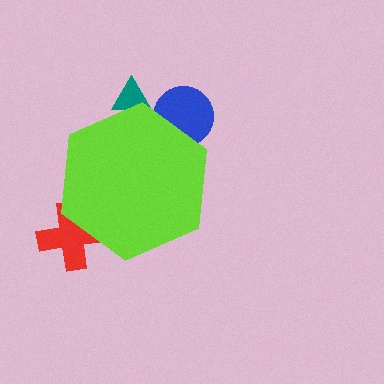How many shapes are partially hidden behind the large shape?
3 shapes are partially hidden.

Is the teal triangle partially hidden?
Yes, the teal triangle is partially hidden behind the lime hexagon.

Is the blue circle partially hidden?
Yes, the blue circle is partially hidden behind the lime hexagon.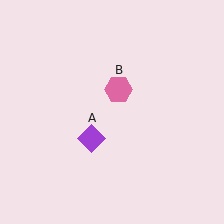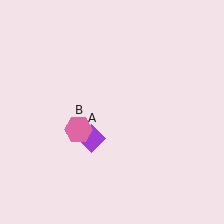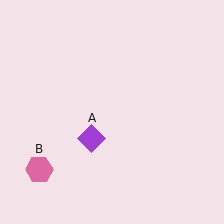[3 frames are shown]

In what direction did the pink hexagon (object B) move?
The pink hexagon (object B) moved down and to the left.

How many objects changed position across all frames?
1 object changed position: pink hexagon (object B).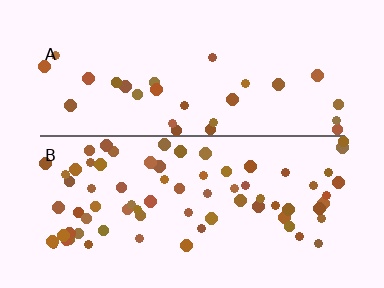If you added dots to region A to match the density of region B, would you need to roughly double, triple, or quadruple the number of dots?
Approximately triple.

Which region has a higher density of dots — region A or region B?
B (the bottom).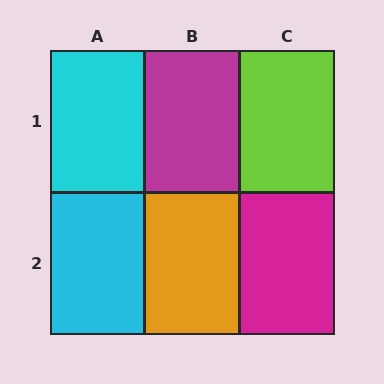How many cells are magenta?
2 cells are magenta.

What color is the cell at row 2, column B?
Orange.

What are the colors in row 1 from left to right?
Cyan, magenta, lime.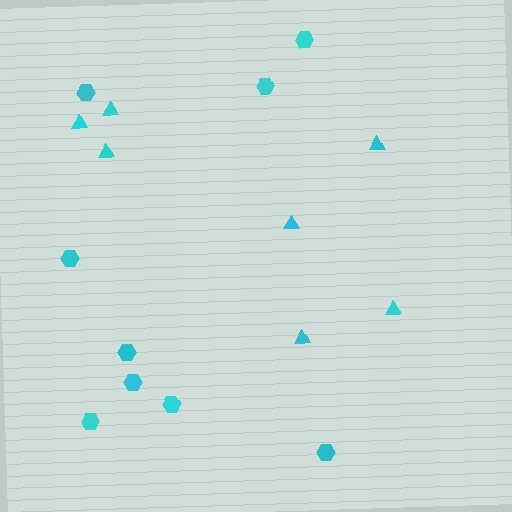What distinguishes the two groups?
There are 2 groups: one group of triangles (7) and one group of hexagons (9).